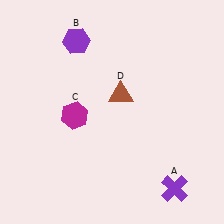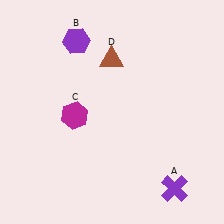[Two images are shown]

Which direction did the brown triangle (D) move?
The brown triangle (D) moved up.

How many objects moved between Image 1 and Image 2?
1 object moved between the two images.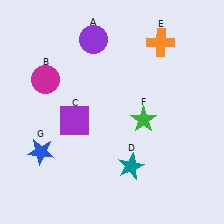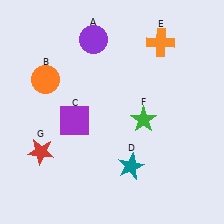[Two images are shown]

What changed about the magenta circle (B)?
In Image 1, B is magenta. In Image 2, it changed to orange.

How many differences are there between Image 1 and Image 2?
There are 2 differences between the two images.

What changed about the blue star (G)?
In Image 1, G is blue. In Image 2, it changed to red.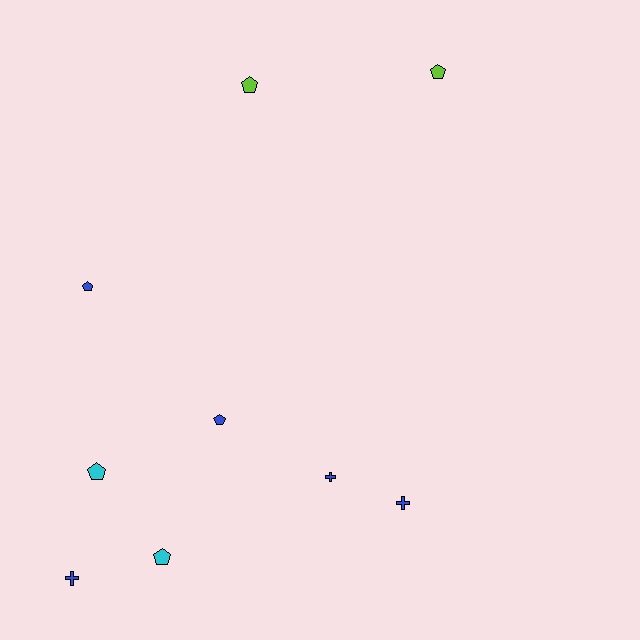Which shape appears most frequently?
Pentagon, with 6 objects.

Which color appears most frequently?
Blue, with 5 objects.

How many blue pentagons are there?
There are 2 blue pentagons.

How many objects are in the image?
There are 9 objects.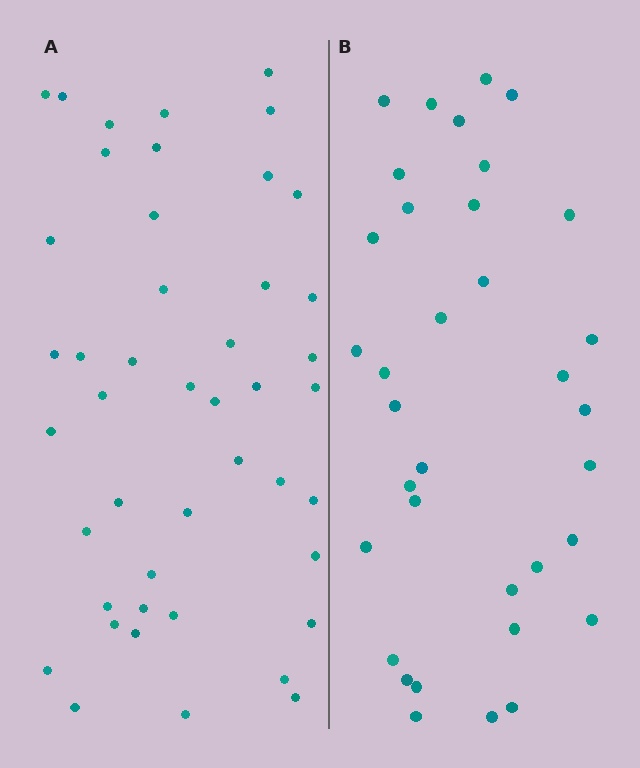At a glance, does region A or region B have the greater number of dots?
Region A (the left region) has more dots.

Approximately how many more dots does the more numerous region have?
Region A has roughly 10 or so more dots than region B.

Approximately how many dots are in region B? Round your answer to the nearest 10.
About 40 dots. (The exact count is 35, which rounds to 40.)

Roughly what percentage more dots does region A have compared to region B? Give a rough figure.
About 30% more.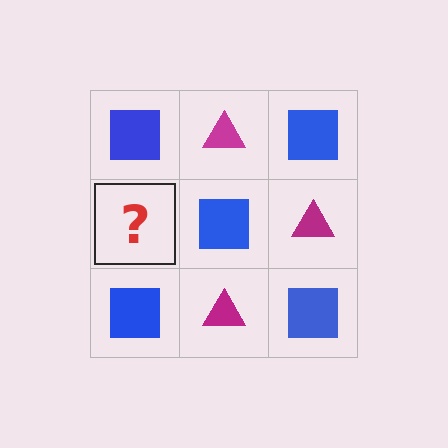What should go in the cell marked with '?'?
The missing cell should contain a magenta triangle.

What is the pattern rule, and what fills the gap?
The rule is that it alternates blue square and magenta triangle in a checkerboard pattern. The gap should be filled with a magenta triangle.